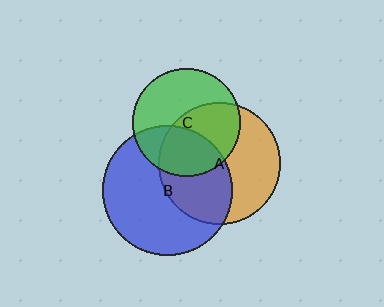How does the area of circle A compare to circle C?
Approximately 1.3 times.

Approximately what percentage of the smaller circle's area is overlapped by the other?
Approximately 50%.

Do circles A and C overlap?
Yes.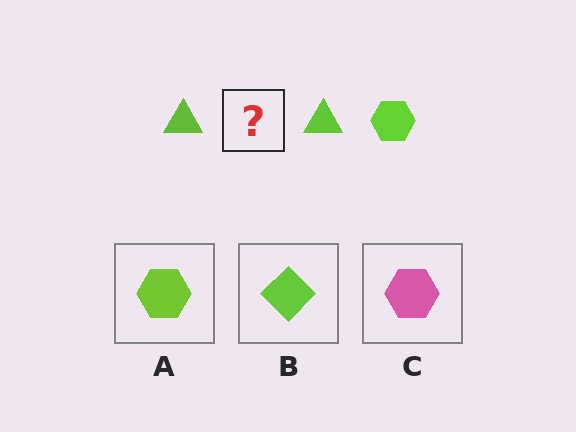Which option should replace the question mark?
Option A.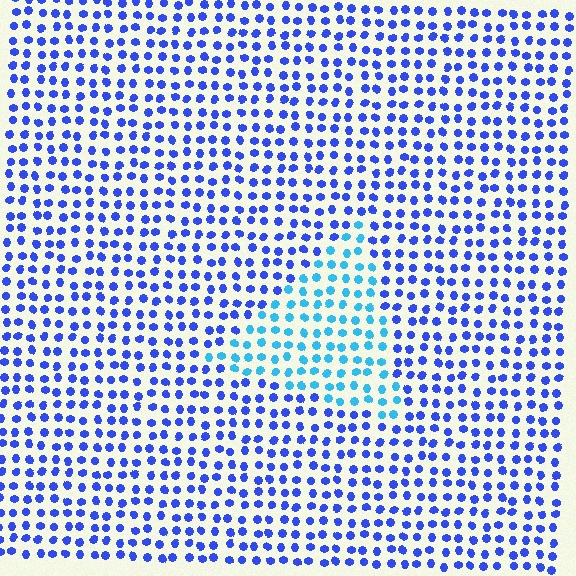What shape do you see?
I see a triangle.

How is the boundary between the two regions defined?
The boundary is defined purely by a slight shift in hue (about 38 degrees). Spacing, size, and orientation are identical on both sides.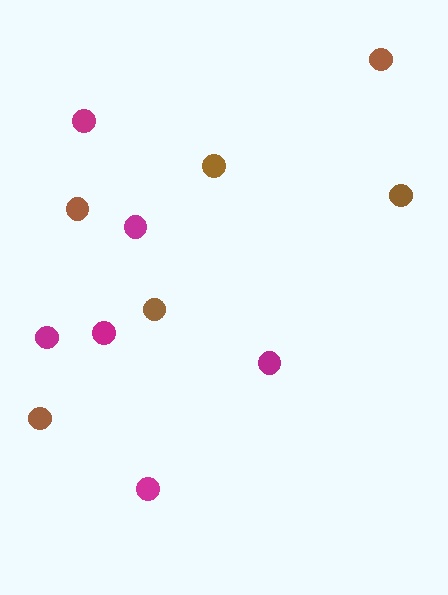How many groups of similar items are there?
There are 2 groups: one group of brown circles (6) and one group of magenta circles (6).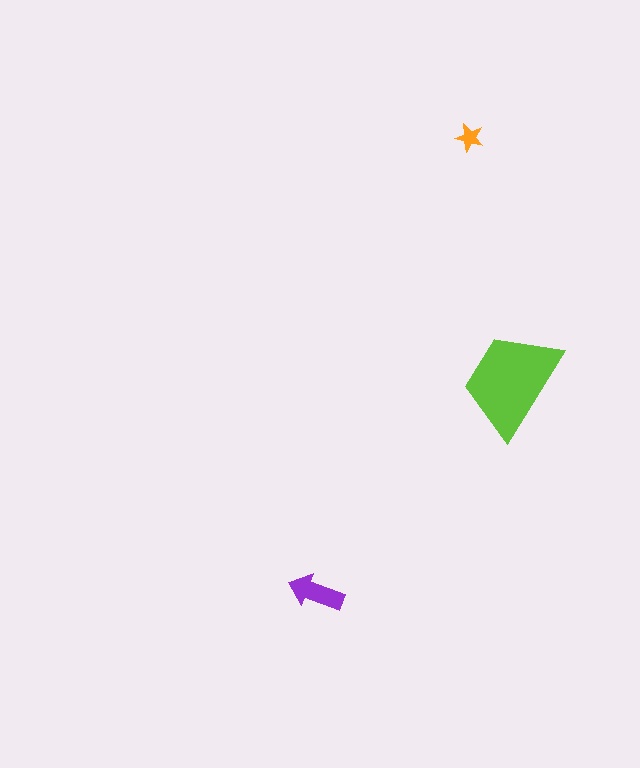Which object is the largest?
The lime trapezoid.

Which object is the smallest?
The orange star.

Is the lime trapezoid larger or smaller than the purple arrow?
Larger.